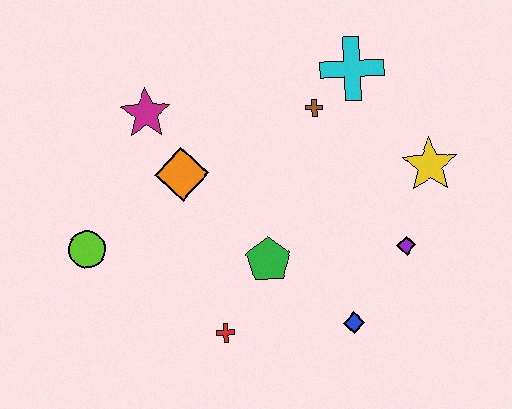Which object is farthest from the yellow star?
The lime circle is farthest from the yellow star.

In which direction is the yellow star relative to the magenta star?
The yellow star is to the right of the magenta star.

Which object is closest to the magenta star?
The orange diamond is closest to the magenta star.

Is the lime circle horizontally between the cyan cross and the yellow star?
No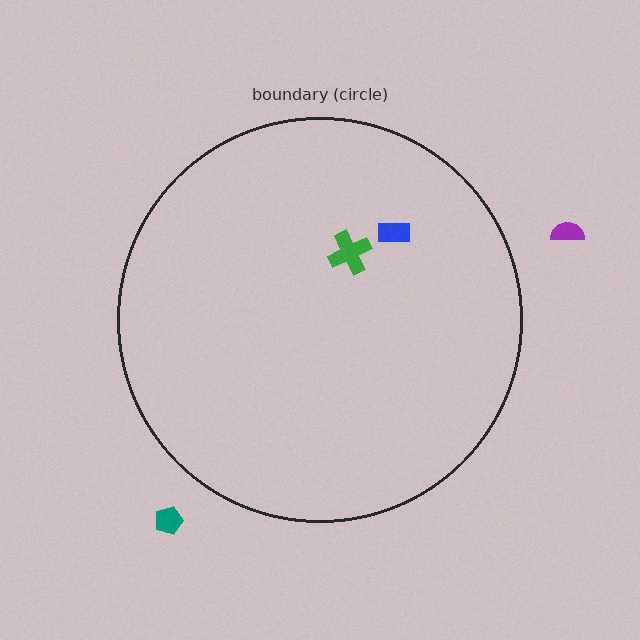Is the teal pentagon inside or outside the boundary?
Outside.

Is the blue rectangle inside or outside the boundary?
Inside.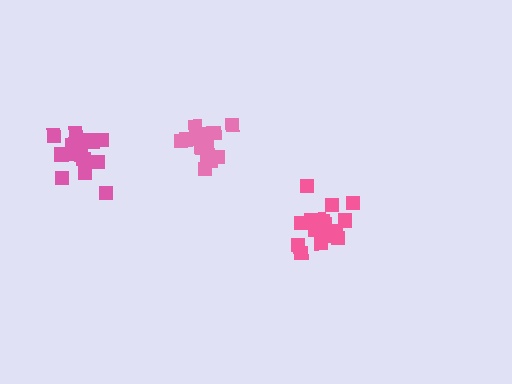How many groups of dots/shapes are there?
There are 3 groups.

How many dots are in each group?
Group 1: 17 dots, Group 2: 17 dots, Group 3: 17 dots (51 total).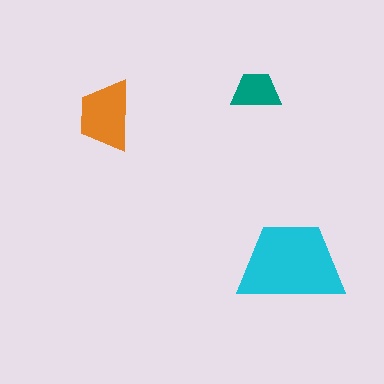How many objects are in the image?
There are 3 objects in the image.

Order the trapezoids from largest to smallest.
the cyan one, the orange one, the teal one.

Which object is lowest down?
The cyan trapezoid is bottommost.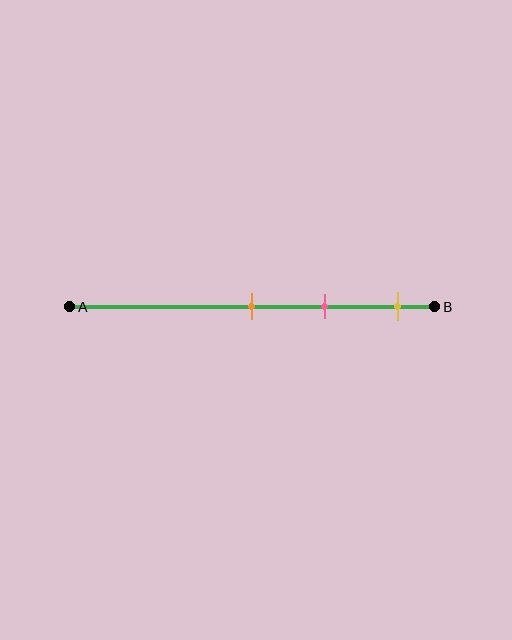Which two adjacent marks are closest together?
The orange and pink marks are the closest adjacent pair.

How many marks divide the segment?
There are 3 marks dividing the segment.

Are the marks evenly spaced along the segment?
Yes, the marks are approximately evenly spaced.